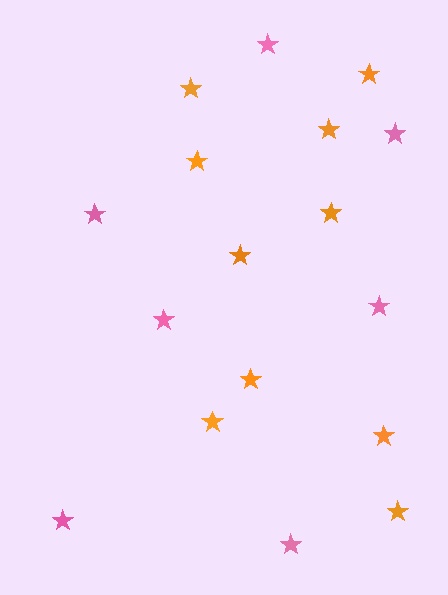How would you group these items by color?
There are 2 groups: one group of orange stars (10) and one group of pink stars (7).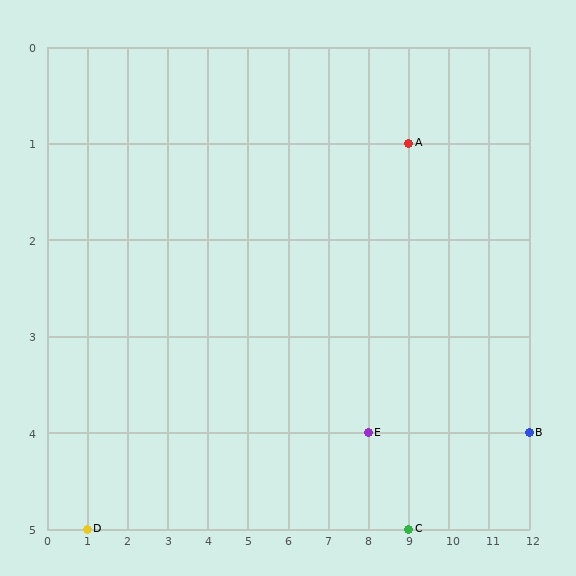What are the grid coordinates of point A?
Point A is at grid coordinates (9, 1).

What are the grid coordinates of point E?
Point E is at grid coordinates (8, 4).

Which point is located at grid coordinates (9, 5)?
Point C is at (9, 5).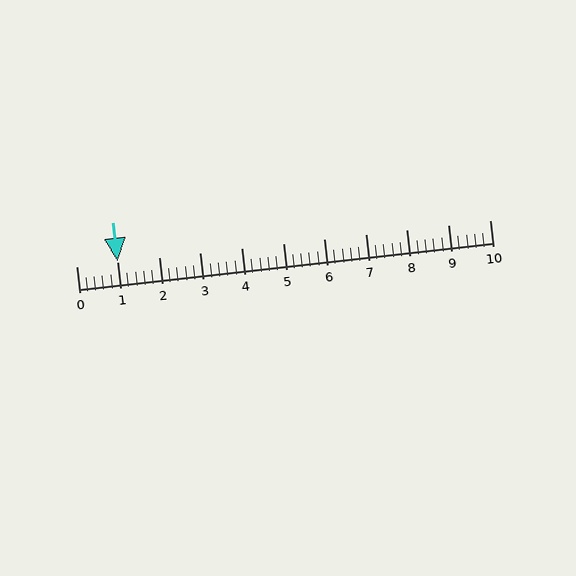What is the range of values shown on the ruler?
The ruler shows values from 0 to 10.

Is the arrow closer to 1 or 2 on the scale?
The arrow is closer to 1.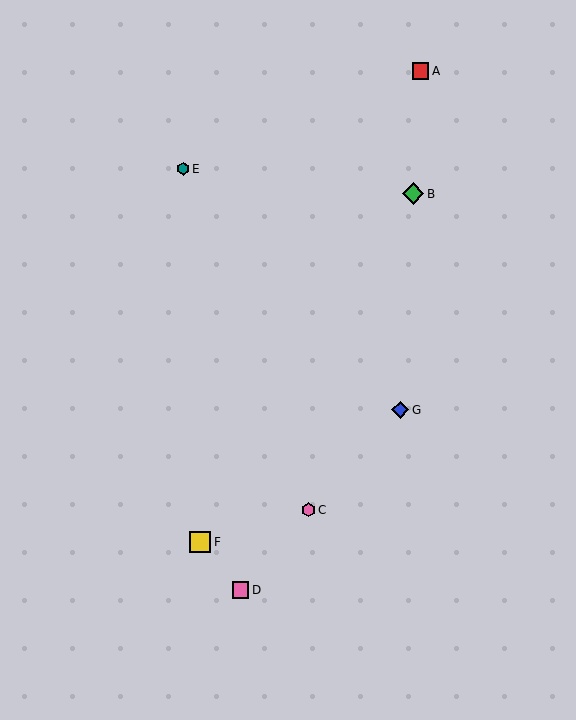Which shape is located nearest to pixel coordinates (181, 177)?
The teal hexagon (labeled E) at (183, 169) is nearest to that location.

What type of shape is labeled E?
Shape E is a teal hexagon.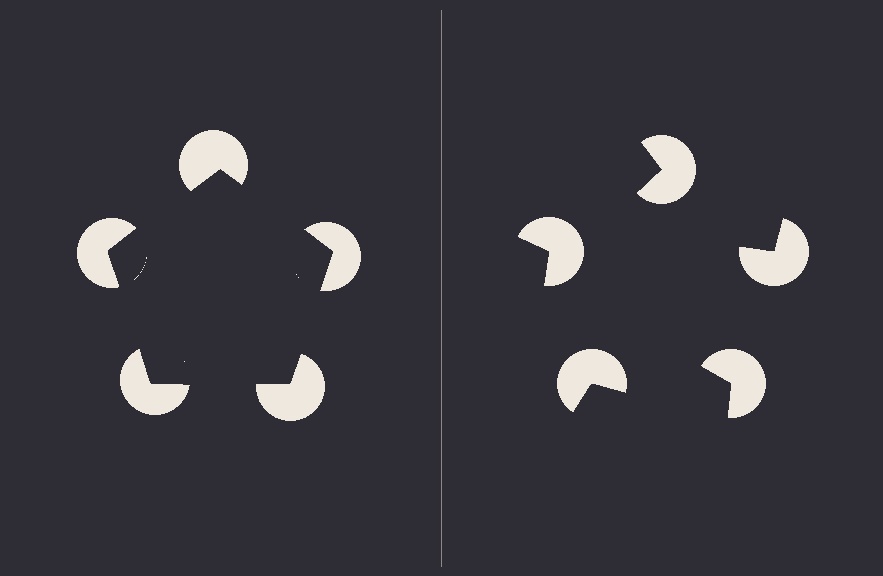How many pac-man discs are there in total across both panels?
10 — 5 on each side.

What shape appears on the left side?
An illusory pentagon.